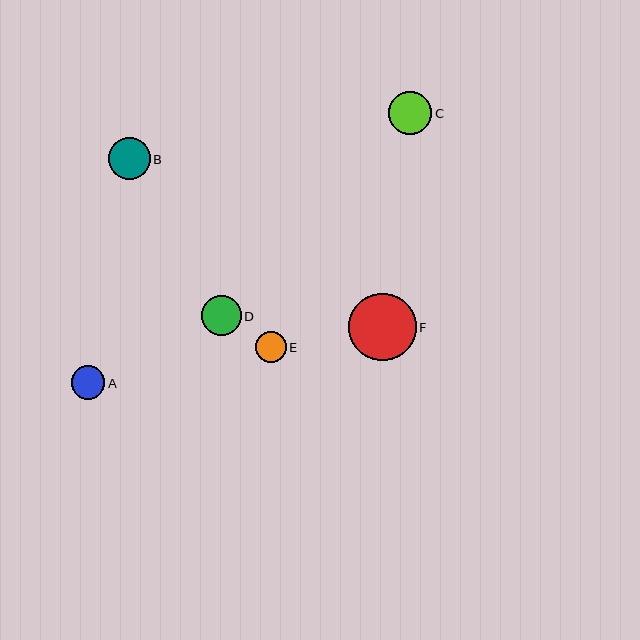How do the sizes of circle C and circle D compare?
Circle C and circle D are approximately the same size.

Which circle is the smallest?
Circle E is the smallest with a size of approximately 31 pixels.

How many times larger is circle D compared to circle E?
Circle D is approximately 1.3 times the size of circle E.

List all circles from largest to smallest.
From largest to smallest: F, C, B, D, A, E.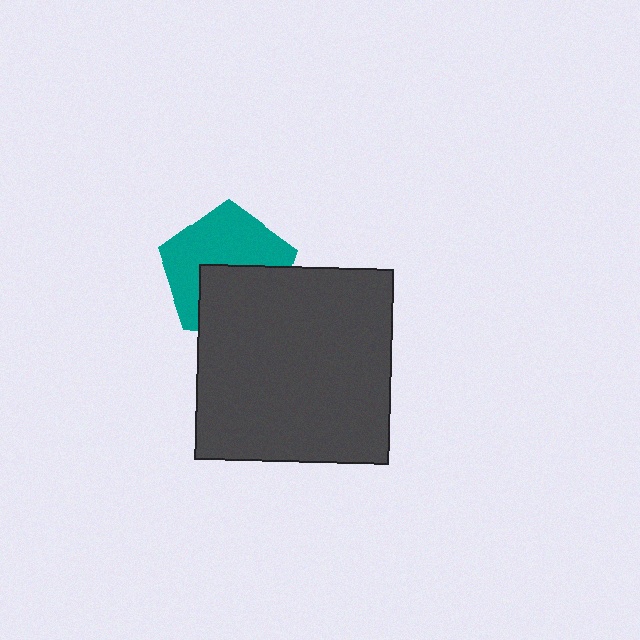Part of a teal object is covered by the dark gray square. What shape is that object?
It is a pentagon.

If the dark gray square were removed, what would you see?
You would see the complete teal pentagon.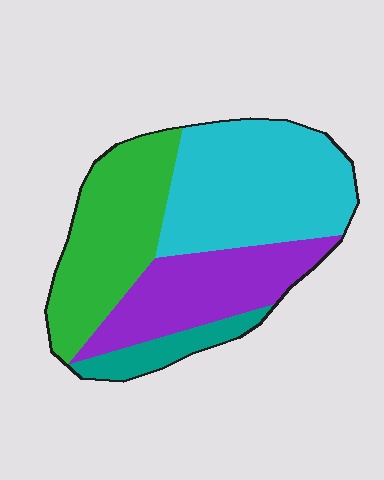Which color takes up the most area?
Cyan, at roughly 40%.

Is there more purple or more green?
Green.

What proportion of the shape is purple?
Purple takes up about one quarter (1/4) of the shape.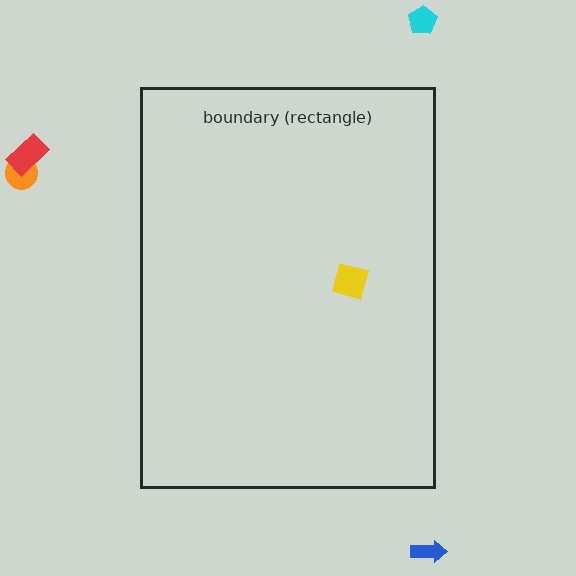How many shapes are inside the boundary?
1 inside, 4 outside.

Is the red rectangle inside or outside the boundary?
Outside.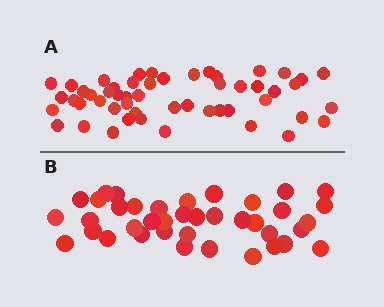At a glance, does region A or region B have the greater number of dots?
Region A (the top region) has more dots.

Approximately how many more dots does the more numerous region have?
Region A has approximately 15 more dots than region B.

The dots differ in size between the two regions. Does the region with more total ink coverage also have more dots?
No. Region B has more total ink coverage because its dots are larger, but region A actually contains more individual dots. Total area can be misleading — the number of items is what matters here.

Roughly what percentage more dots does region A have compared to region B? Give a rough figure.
About 35% more.